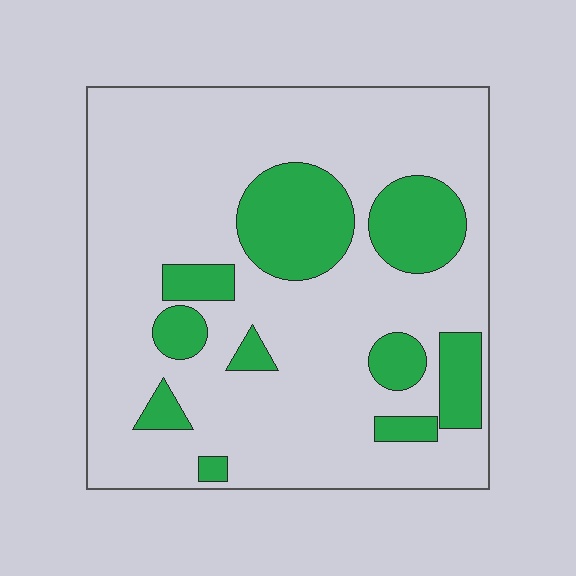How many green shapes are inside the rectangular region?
10.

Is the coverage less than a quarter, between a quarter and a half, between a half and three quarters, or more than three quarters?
Less than a quarter.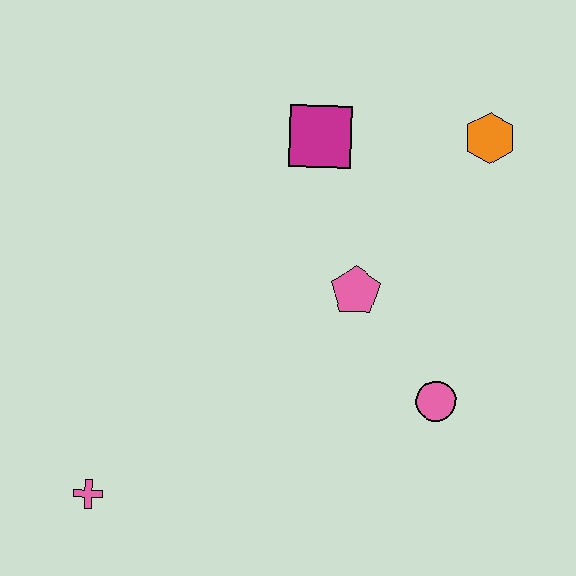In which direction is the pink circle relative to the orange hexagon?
The pink circle is below the orange hexagon.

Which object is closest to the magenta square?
The pink pentagon is closest to the magenta square.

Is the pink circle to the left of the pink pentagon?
No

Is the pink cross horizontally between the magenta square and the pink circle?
No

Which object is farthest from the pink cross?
The orange hexagon is farthest from the pink cross.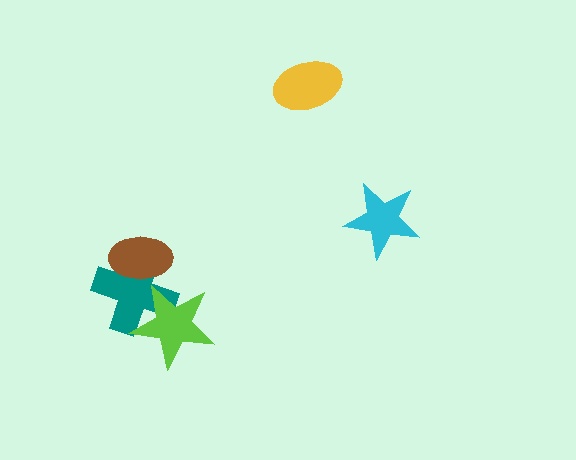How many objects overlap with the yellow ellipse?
0 objects overlap with the yellow ellipse.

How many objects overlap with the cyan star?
0 objects overlap with the cyan star.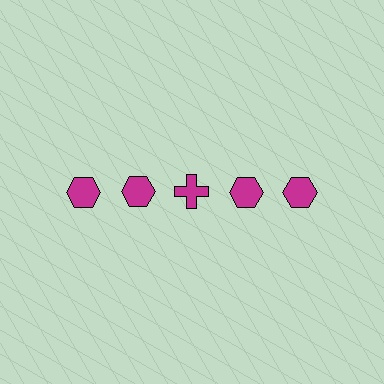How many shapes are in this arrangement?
There are 5 shapes arranged in a grid pattern.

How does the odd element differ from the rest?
It has a different shape: cross instead of hexagon.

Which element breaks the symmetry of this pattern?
The magenta cross in the top row, center column breaks the symmetry. All other shapes are magenta hexagons.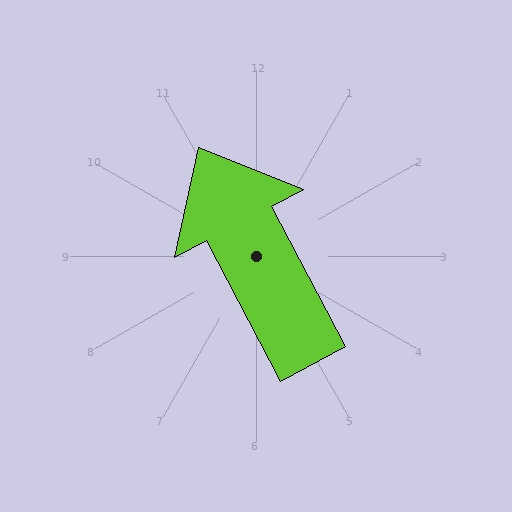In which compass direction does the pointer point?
Northwest.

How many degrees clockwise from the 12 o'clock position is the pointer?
Approximately 332 degrees.